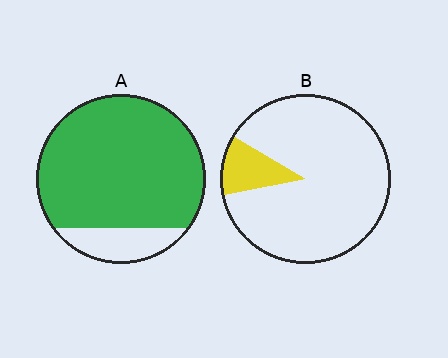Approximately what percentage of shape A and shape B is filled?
A is approximately 85% and B is approximately 10%.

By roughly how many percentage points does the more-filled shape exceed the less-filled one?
By roughly 75 percentage points (A over B).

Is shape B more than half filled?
No.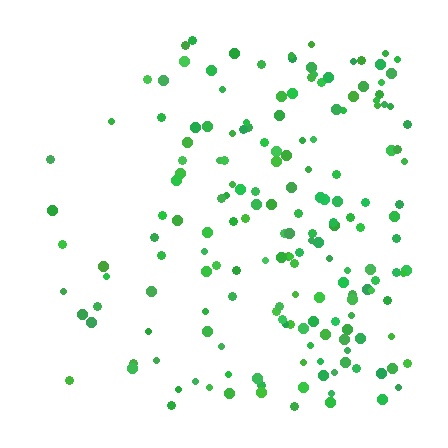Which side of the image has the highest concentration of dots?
The right.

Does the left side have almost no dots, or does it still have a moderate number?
Still a moderate number, just noticeably fewer than the right.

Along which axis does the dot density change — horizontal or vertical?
Horizontal.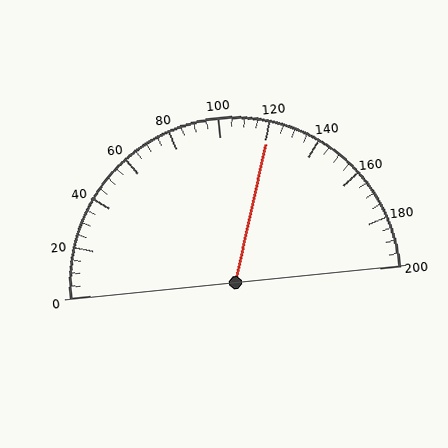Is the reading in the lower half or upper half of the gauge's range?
The reading is in the upper half of the range (0 to 200).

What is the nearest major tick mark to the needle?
The nearest major tick mark is 120.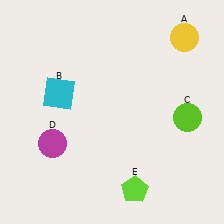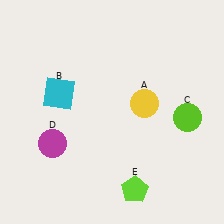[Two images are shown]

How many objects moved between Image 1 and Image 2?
1 object moved between the two images.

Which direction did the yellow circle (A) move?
The yellow circle (A) moved down.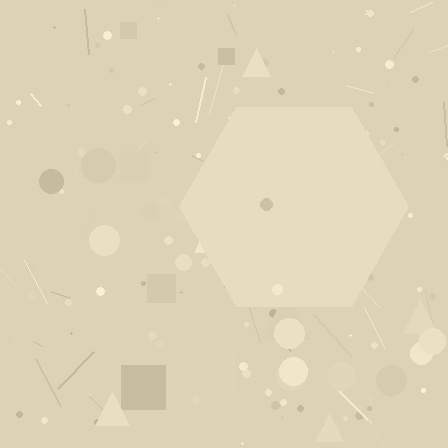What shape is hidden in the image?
A hexagon is hidden in the image.